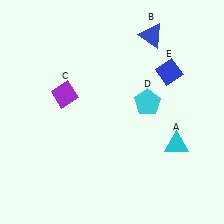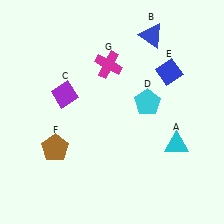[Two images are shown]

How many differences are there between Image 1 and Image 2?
There are 2 differences between the two images.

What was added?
A brown pentagon (F), a magenta cross (G) were added in Image 2.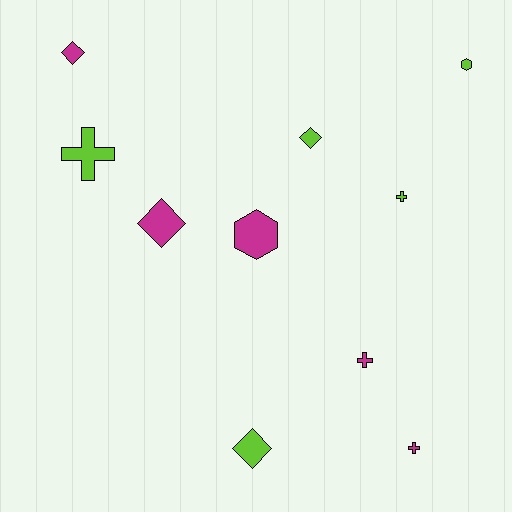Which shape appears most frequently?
Cross, with 4 objects.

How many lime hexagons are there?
There is 1 lime hexagon.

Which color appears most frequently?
Lime, with 5 objects.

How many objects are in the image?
There are 10 objects.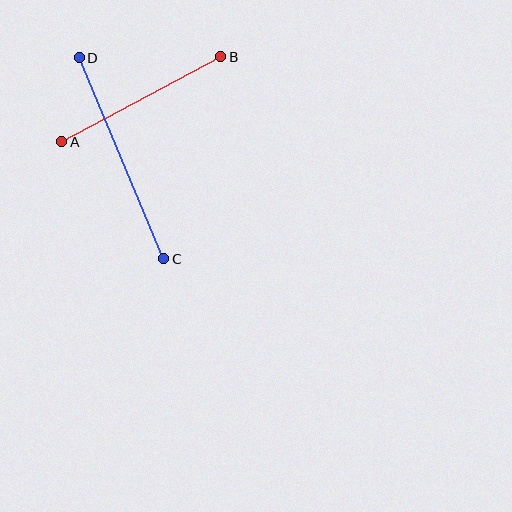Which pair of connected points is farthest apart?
Points C and D are farthest apart.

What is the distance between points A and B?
The distance is approximately 181 pixels.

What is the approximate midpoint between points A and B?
The midpoint is at approximately (141, 99) pixels.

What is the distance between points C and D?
The distance is approximately 218 pixels.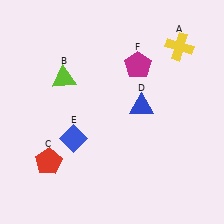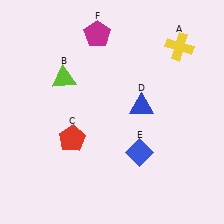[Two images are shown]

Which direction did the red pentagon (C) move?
The red pentagon (C) moved right.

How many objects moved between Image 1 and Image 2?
3 objects moved between the two images.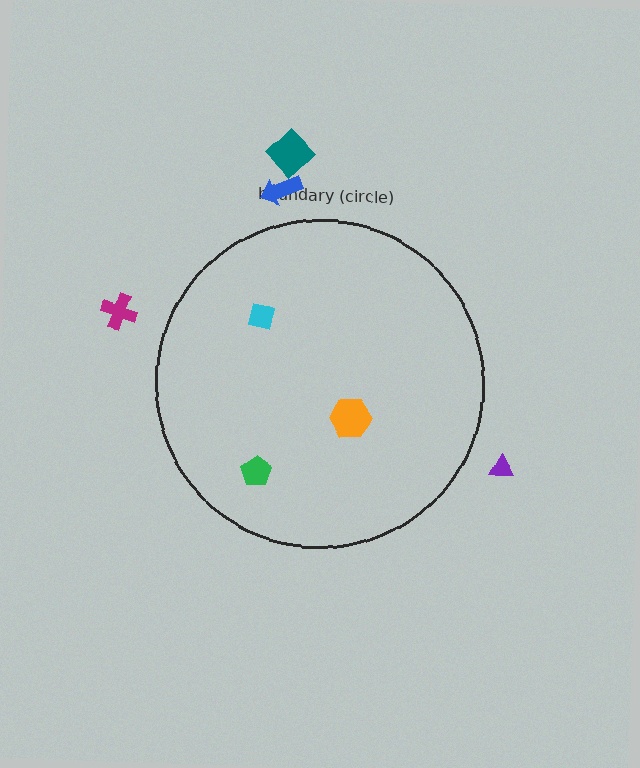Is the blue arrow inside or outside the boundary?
Outside.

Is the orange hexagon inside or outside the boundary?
Inside.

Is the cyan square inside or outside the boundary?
Inside.